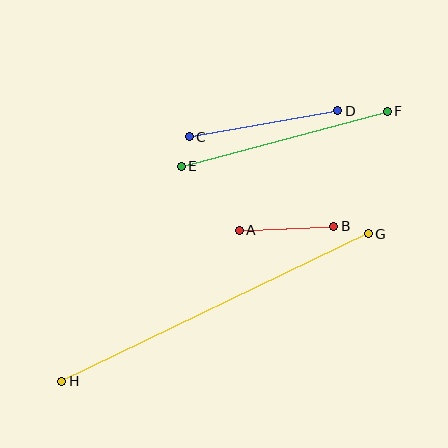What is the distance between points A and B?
The distance is approximately 94 pixels.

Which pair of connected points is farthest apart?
Points G and H are farthest apart.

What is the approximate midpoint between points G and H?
The midpoint is at approximately (215, 307) pixels.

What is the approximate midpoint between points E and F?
The midpoint is at approximately (284, 139) pixels.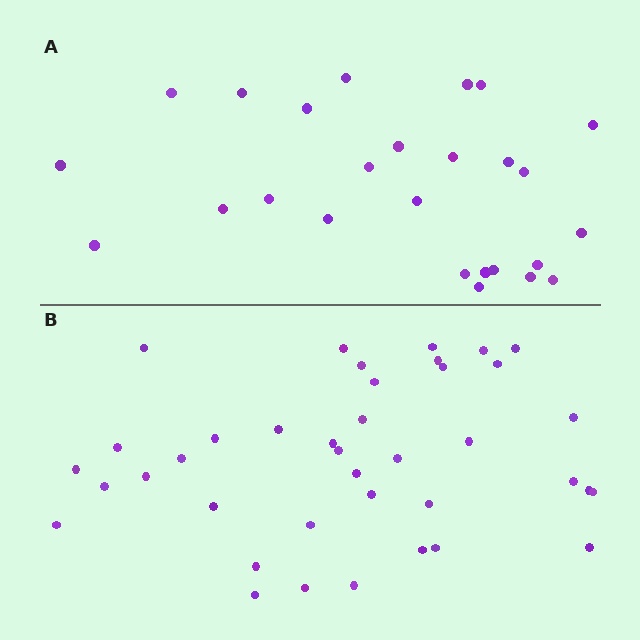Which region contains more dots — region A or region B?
Region B (the bottom region) has more dots.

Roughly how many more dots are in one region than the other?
Region B has approximately 15 more dots than region A.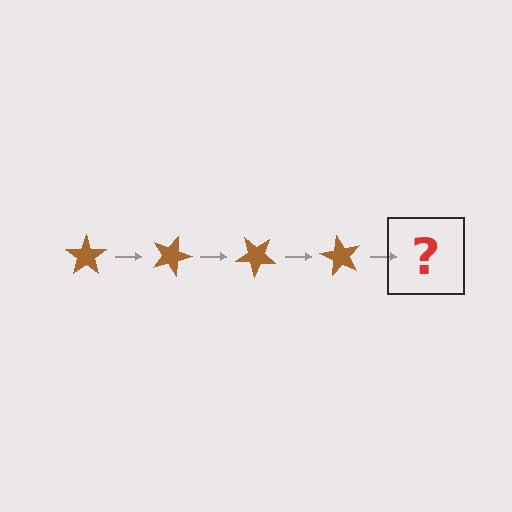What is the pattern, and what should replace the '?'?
The pattern is that the star rotates 20 degrees each step. The '?' should be a brown star rotated 80 degrees.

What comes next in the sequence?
The next element should be a brown star rotated 80 degrees.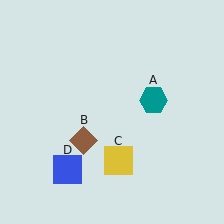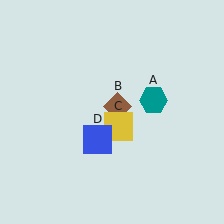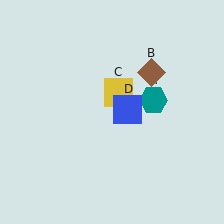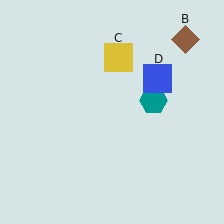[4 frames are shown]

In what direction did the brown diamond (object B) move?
The brown diamond (object B) moved up and to the right.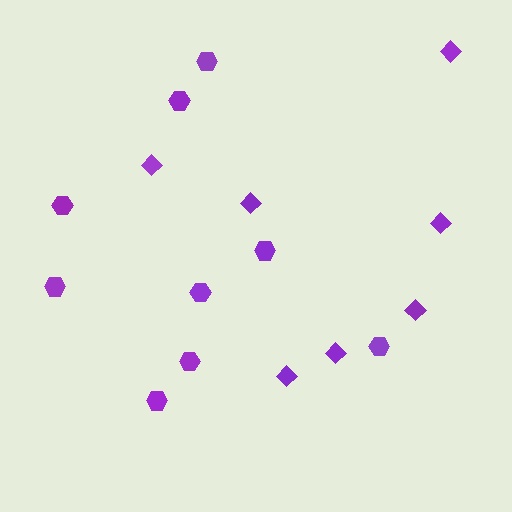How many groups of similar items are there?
There are 2 groups: one group of hexagons (9) and one group of diamonds (7).